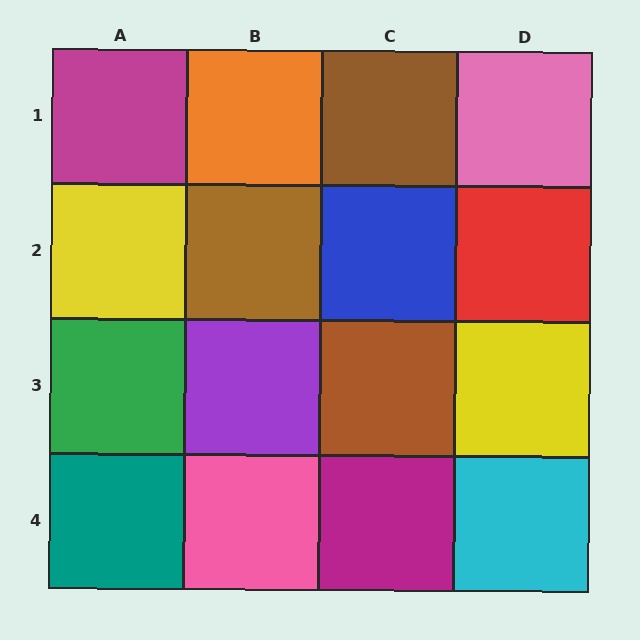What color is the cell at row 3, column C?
Brown.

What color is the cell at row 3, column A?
Green.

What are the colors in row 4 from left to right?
Teal, pink, magenta, cyan.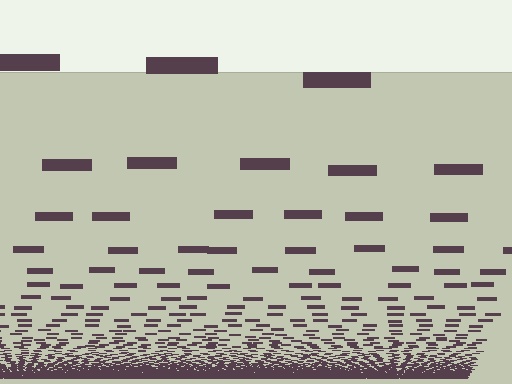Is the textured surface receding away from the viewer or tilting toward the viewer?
The surface appears to tilt toward the viewer. Texture elements get larger and sparser toward the top.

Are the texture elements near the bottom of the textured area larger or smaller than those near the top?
Smaller. The gradient is inverted — elements near the bottom are smaller and denser.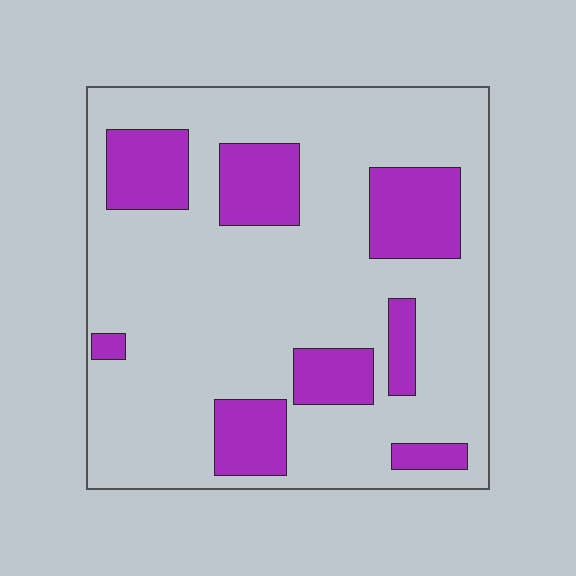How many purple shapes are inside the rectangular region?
8.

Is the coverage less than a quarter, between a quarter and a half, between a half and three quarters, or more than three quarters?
Less than a quarter.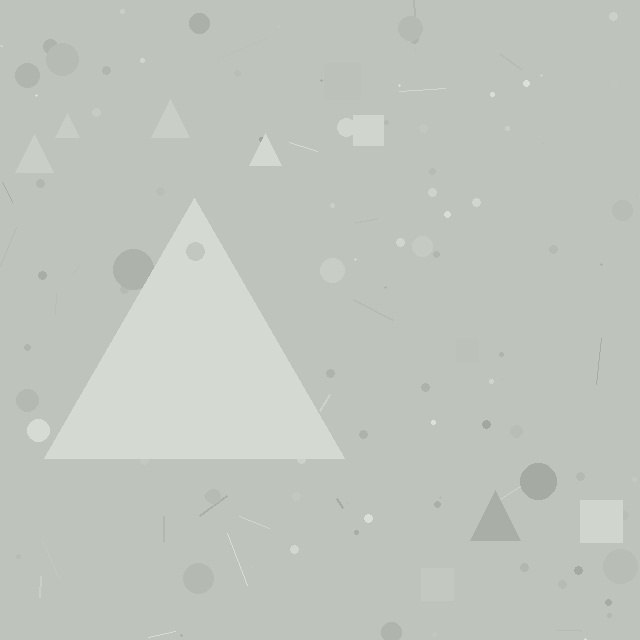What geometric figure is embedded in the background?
A triangle is embedded in the background.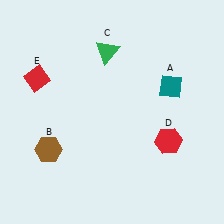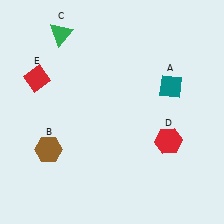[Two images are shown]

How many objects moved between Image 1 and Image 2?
1 object moved between the two images.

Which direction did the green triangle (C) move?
The green triangle (C) moved left.